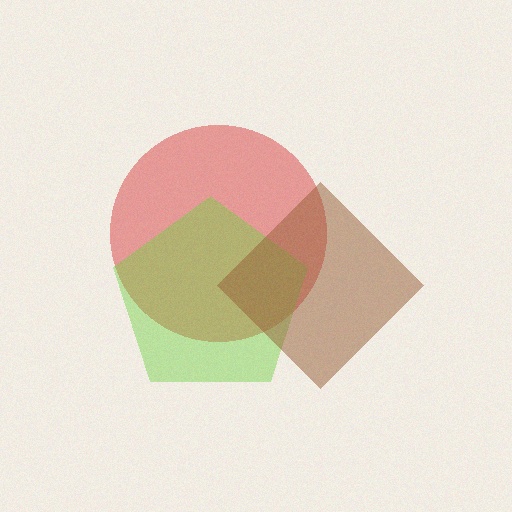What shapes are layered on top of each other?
The layered shapes are: a red circle, a lime pentagon, a brown diamond.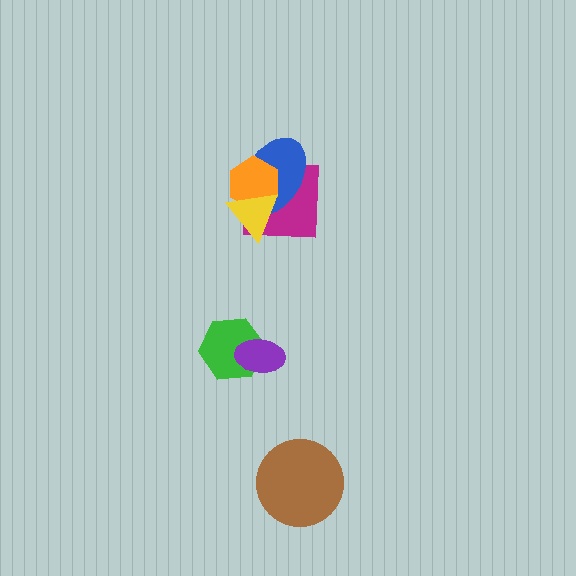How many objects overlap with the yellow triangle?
3 objects overlap with the yellow triangle.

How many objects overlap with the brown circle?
0 objects overlap with the brown circle.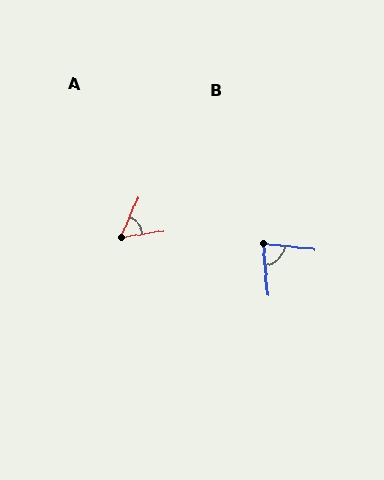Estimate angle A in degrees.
Approximately 57 degrees.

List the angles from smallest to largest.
A (57°), B (79°).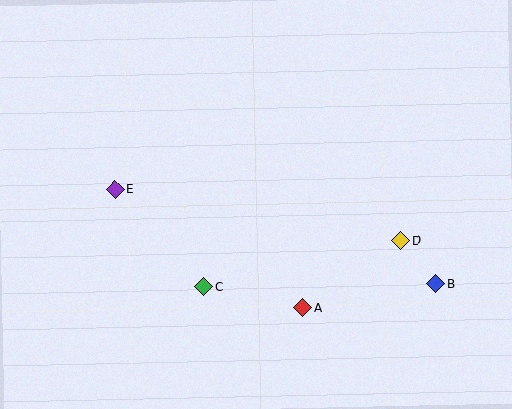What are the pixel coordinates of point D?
Point D is at (401, 241).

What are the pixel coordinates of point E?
Point E is at (115, 189).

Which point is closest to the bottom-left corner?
Point C is closest to the bottom-left corner.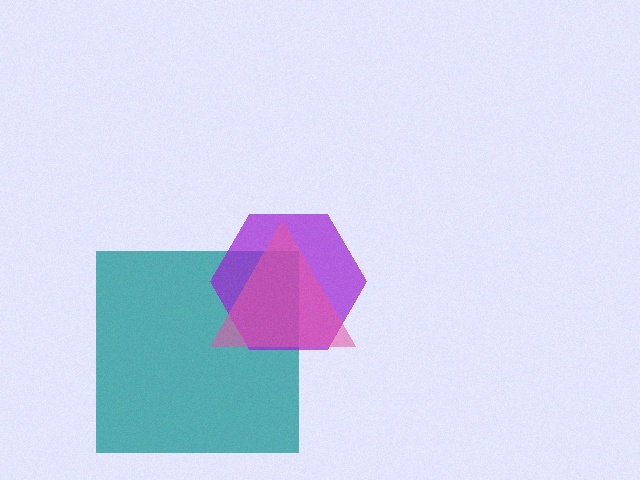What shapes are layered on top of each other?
The layered shapes are: a teal square, a purple hexagon, a pink triangle.